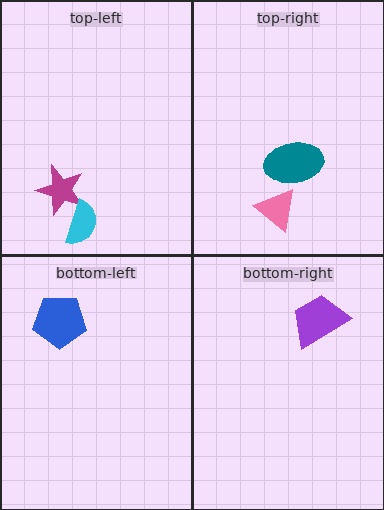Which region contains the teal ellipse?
The top-right region.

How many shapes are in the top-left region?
2.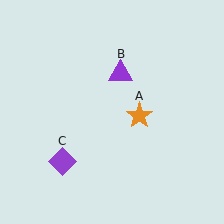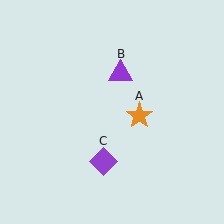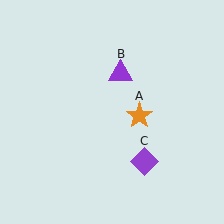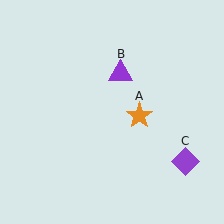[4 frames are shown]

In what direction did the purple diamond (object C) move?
The purple diamond (object C) moved right.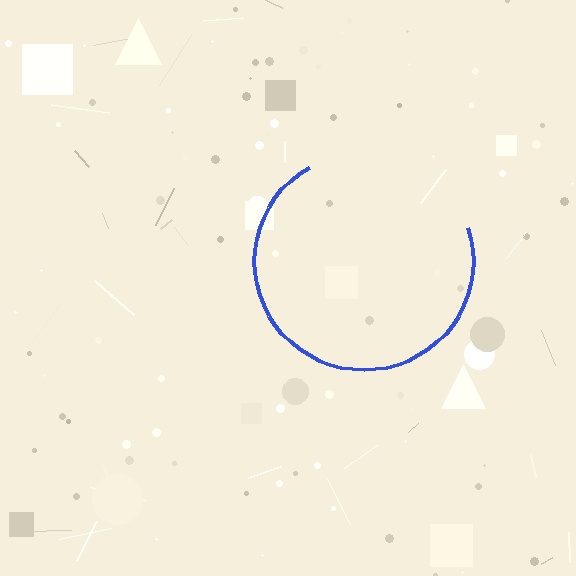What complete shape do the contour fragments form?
The contour fragments form a circle.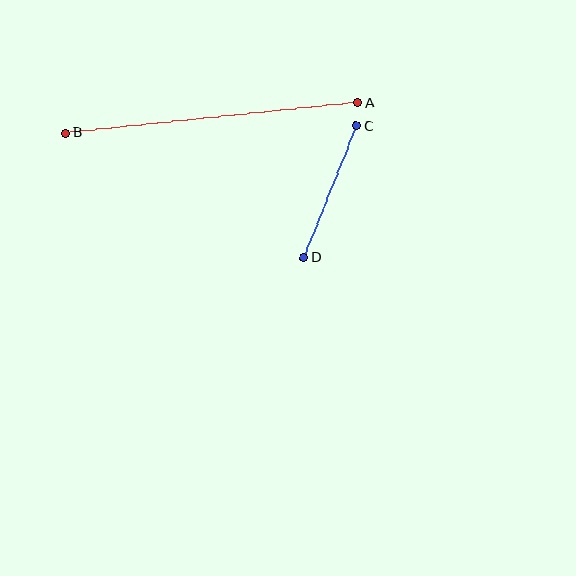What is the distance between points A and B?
The distance is approximately 294 pixels.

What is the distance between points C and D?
The distance is approximately 142 pixels.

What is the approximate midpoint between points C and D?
The midpoint is at approximately (330, 192) pixels.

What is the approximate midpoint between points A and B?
The midpoint is at approximately (211, 118) pixels.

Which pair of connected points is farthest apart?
Points A and B are farthest apart.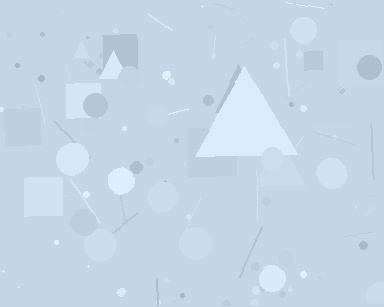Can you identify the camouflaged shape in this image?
The camouflaged shape is a triangle.